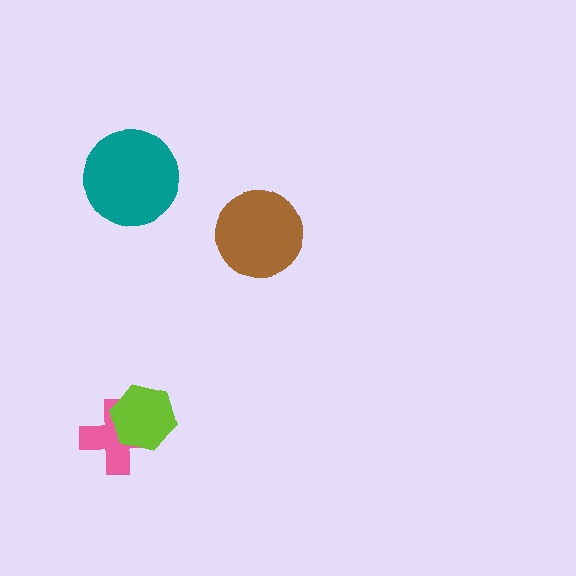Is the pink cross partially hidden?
Yes, it is partially covered by another shape.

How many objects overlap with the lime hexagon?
1 object overlaps with the lime hexagon.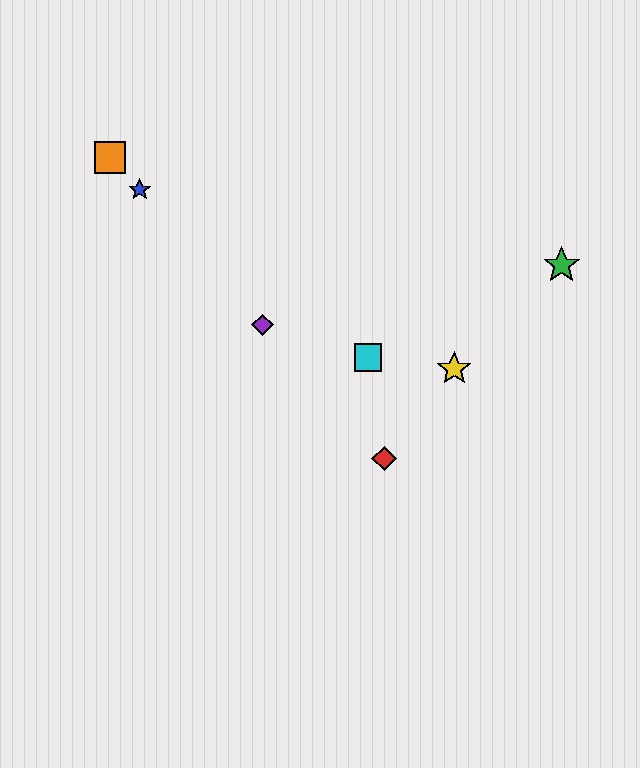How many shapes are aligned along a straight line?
4 shapes (the red diamond, the blue star, the purple diamond, the orange square) are aligned along a straight line.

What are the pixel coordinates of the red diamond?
The red diamond is at (384, 458).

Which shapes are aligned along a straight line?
The red diamond, the blue star, the purple diamond, the orange square are aligned along a straight line.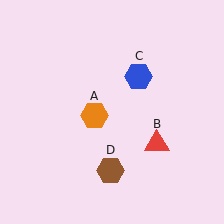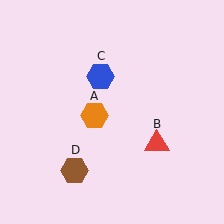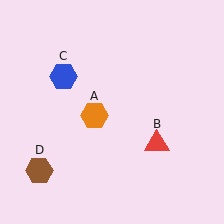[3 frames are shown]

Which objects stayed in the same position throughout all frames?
Orange hexagon (object A) and red triangle (object B) remained stationary.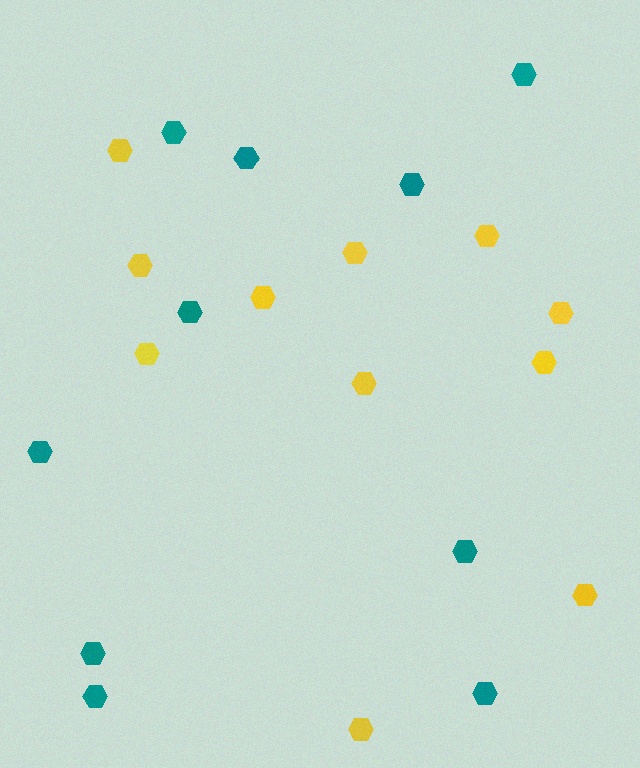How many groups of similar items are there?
There are 2 groups: one group of yellow hexagons (11) and one group of teal hexagons (10).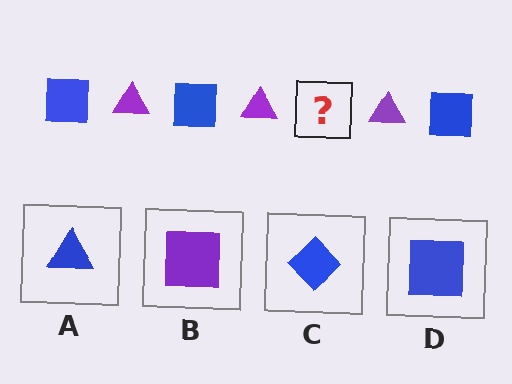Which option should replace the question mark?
Option D.